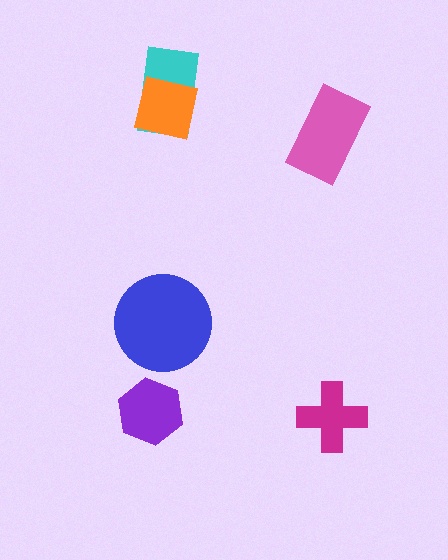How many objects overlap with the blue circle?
0 objects overlap with the blue circle.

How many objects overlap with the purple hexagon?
0 objects overlap with the purple hexagon.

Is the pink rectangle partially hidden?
No, no other shape covers it.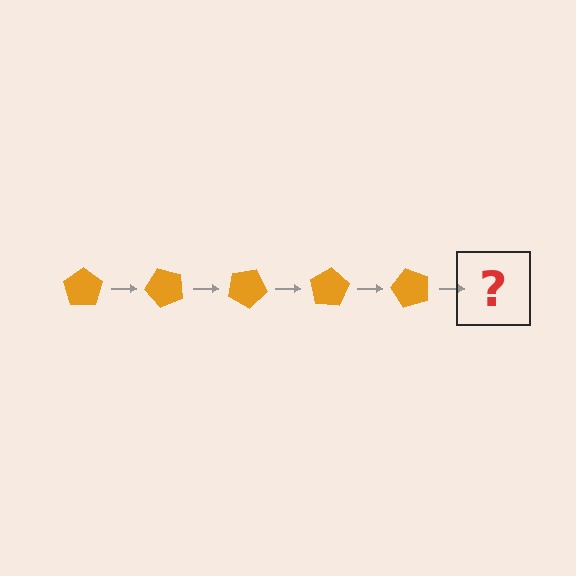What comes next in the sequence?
The next element should be an orange pentagon rotated 250 degrees.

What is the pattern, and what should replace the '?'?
The pattern is that the pentagon rotates 50 degrees each step. The '?' should be an orange pentagon rotated 250 degrees.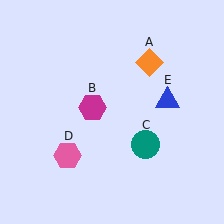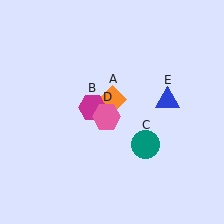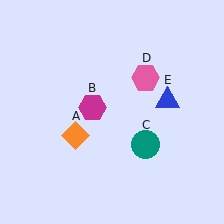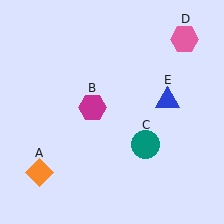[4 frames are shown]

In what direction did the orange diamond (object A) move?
The orange diamond (object A) moved down and to the left.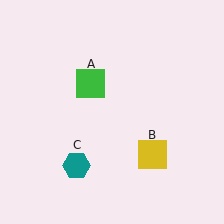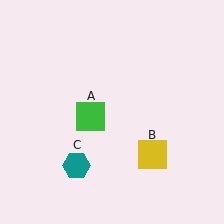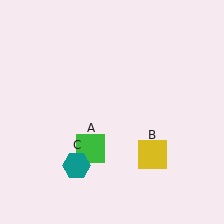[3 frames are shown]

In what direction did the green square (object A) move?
The green square (object A) moved down.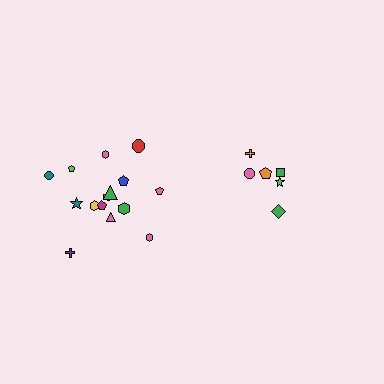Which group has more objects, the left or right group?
The left group.